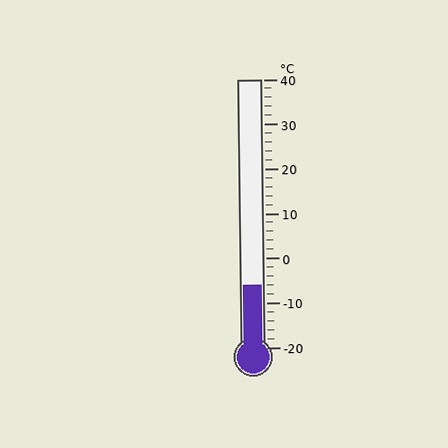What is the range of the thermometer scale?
The thermometer scale ranges from -20°C to 40°C.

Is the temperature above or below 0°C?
The temperature is below 0°C.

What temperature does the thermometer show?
The thermometer shows approximately -6°C.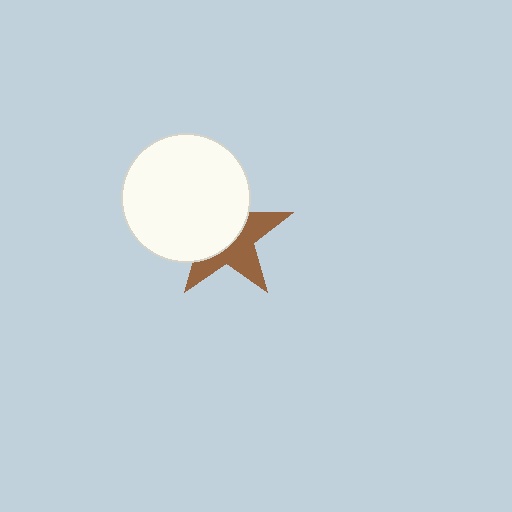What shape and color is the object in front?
The object in front is a white circle.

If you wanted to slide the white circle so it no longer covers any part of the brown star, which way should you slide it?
Slide it toward the upper-left — that is the most direct way to separate the two shapes.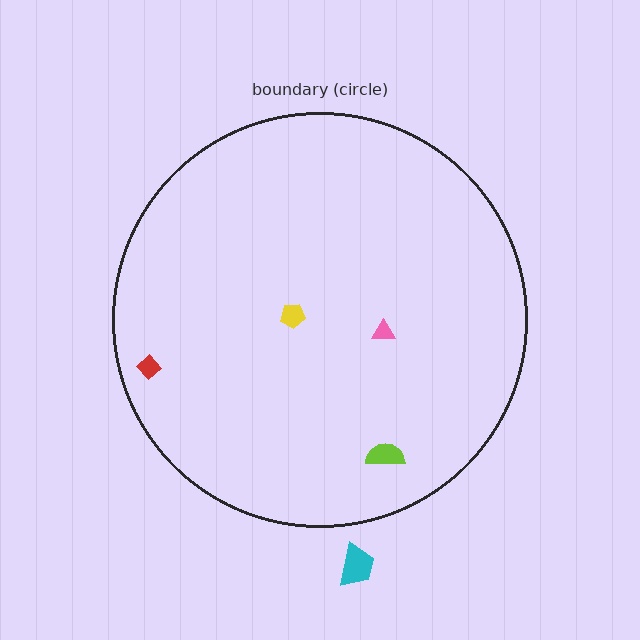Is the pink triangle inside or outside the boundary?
Inside.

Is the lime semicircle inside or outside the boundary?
Inside.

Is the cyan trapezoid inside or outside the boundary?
Outside.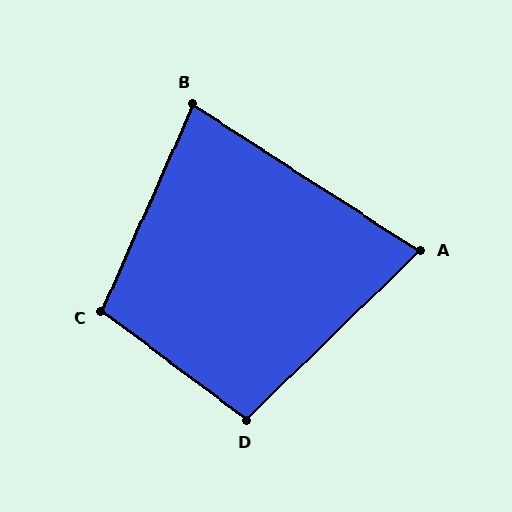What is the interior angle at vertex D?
Approximately 99 degrees (obtuse).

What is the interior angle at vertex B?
Approximately 81 degrees (acute).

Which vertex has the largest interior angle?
C, at approximately 103 degrees.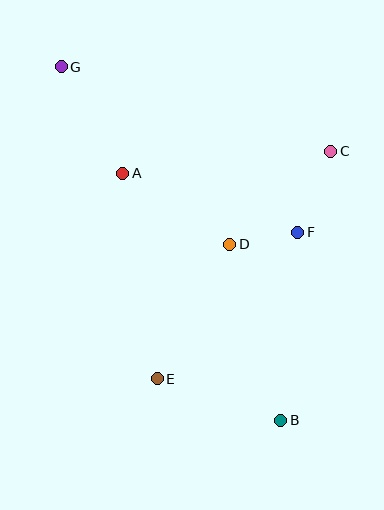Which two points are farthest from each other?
Points B and G are farthest from each other.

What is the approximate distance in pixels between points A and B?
The distance between A and B is approximately 293 pixels.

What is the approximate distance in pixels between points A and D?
The distance between A and D is approximately 128 pixels.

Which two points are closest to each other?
Points D and F are closest to each other.